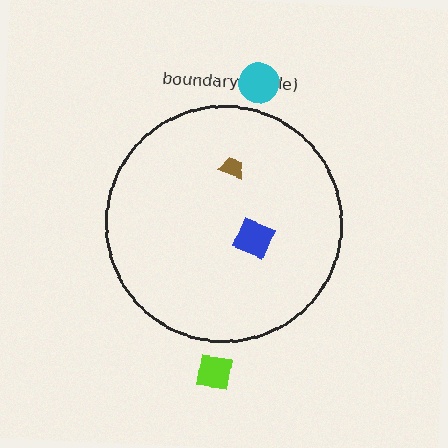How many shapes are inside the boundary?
2 inside, 2 outside.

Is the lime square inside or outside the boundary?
Outside.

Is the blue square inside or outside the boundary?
Inside.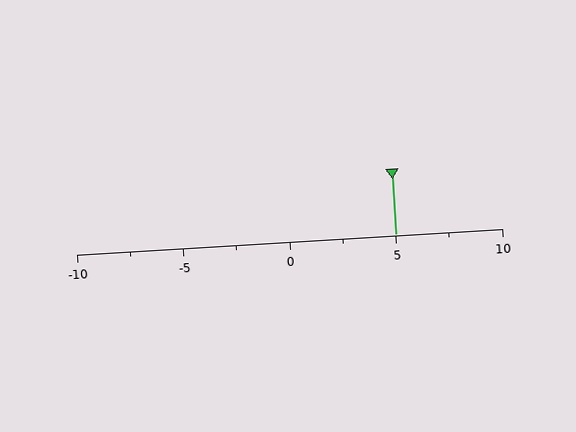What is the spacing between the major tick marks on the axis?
The major ticks are spaced 5 apart.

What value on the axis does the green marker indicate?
The marker indicates approximately 5.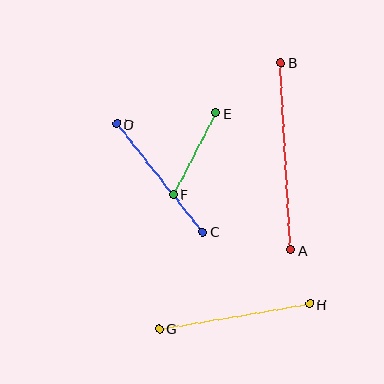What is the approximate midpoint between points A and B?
The midpoint is at approximately (286, 156) pixels.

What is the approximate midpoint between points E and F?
The midpoint is at approximately (195, 154) pixels.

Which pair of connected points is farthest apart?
Points A and B are farthest apart.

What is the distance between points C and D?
The distance is approximately 138 pixels.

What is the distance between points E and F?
The distance is approximately 92 pixels.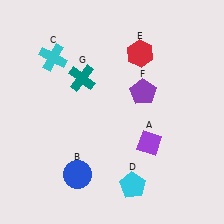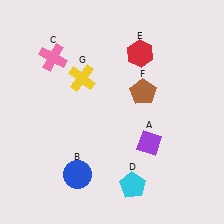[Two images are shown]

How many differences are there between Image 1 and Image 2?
There are 3 differences between the two images.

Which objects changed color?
C changed from cyan to pink. F changed from purple to brown. G changed from teal to yellow.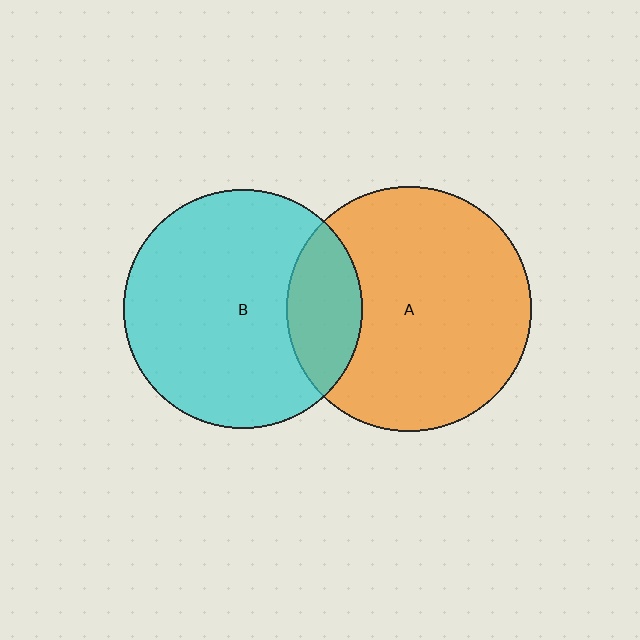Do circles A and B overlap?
Yes.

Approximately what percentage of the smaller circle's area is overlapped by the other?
Approximately 20%.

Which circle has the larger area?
Circle A (orange).